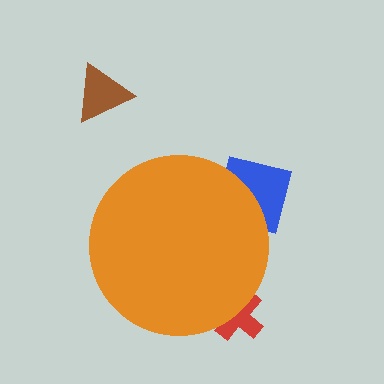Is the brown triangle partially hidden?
No, the brown triangle is fully visible.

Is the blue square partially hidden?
Yes, the blue square is partially hidden behind the orange circle.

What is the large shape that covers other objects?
An orange circle.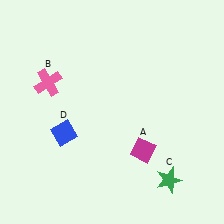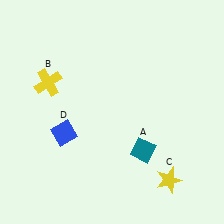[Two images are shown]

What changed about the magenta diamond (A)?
In Image 1, A is magenta. In Image 2, it changed to teal.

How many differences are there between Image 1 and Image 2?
There are 3 differences between the two images.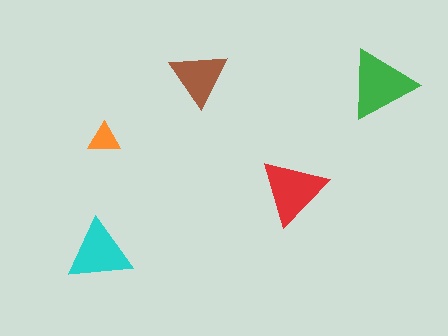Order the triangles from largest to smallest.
the green one, the red one, the cyan one, the brown one, the orange one.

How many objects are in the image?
There are 5 objects in the image.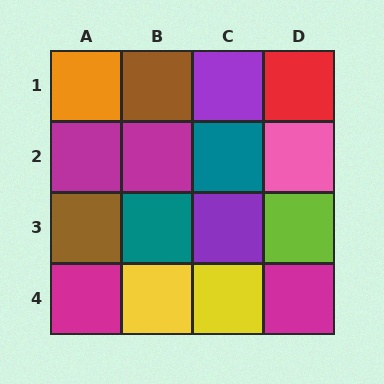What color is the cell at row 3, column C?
Purple.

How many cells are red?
1 cell is red.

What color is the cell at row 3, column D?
Lime.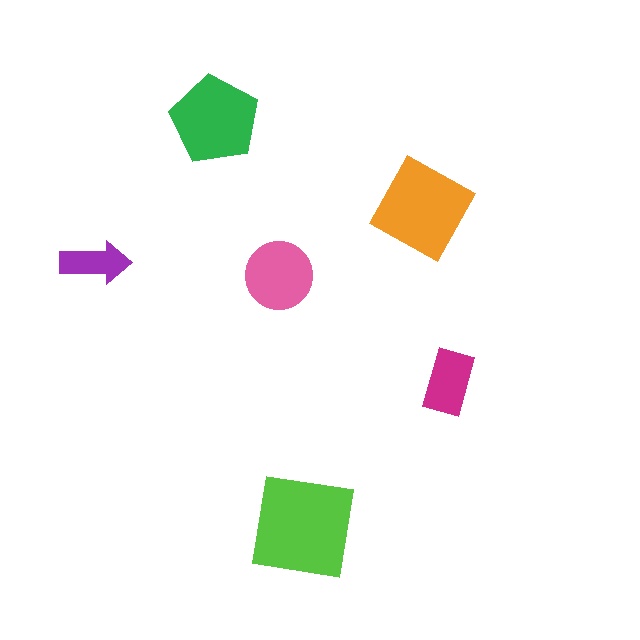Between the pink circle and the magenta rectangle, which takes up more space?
The pink circle.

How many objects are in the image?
There are 6 objects in the image.